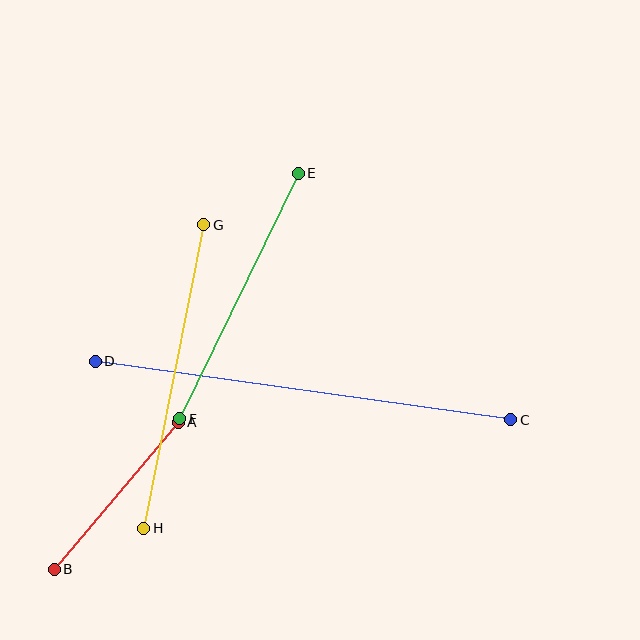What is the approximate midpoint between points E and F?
The midpoint is at approximately (239, 296) pixels.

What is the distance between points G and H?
The distance is approximately 309 pixels.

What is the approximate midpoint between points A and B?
The midpoint is at approximately (116, 496) pixels.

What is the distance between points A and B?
The distance is approximately 192 pixels.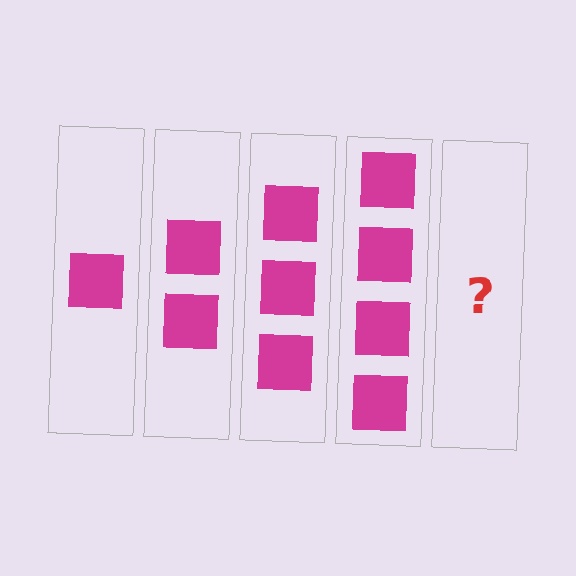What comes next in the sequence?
The next element should be 5 squares.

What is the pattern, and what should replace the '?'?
The pattern is that each step adds one more square. The '?' should be 5 squares.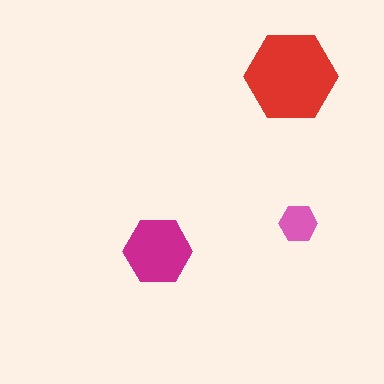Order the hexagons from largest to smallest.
the red one, the magenta one, the pink one.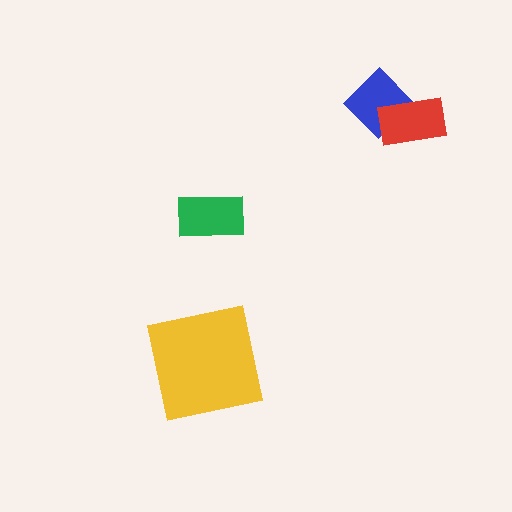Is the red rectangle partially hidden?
No, no other shape covers it.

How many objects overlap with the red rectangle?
1 object overlaps with the red rectangle.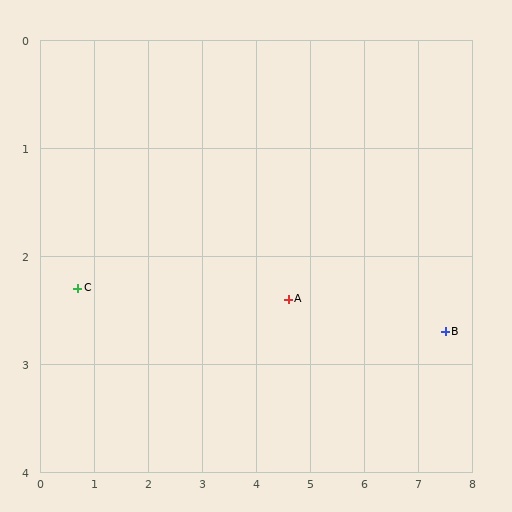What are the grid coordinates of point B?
Point B is at approximately (7.5, 2.7).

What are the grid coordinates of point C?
Point C is at approximately (0.7, 2.3).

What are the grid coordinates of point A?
Point A is at approximately (4.6, 2.4).